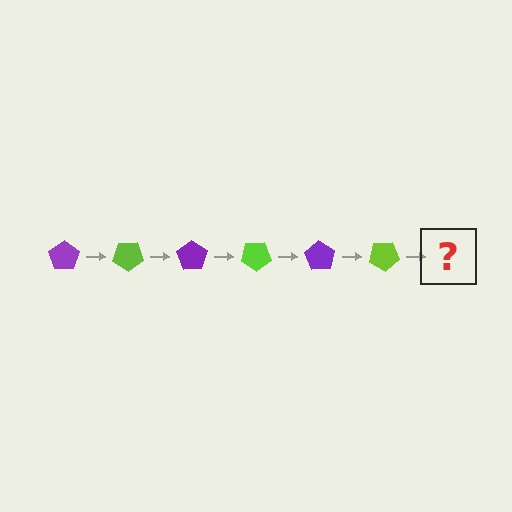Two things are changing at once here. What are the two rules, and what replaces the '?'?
The two rules are that it rotates 35 degrees each step and the color cycles through purple and lime. The '?' should be a purple pentagon, rotated 210 degrees from the start.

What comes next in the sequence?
The next element should be a purple pentagon, rotated 210 degrees from the start.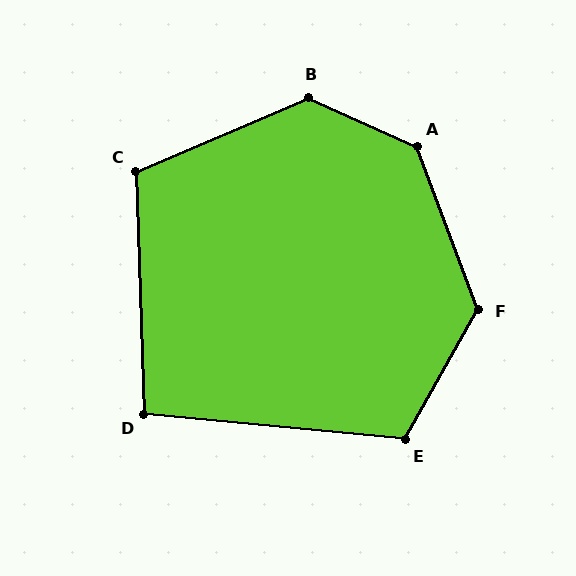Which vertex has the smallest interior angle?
D, at approximately 97 degrees.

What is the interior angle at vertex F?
Approximately 130 degrees (obtuse).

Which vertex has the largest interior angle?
A, at approximately 135 degrees.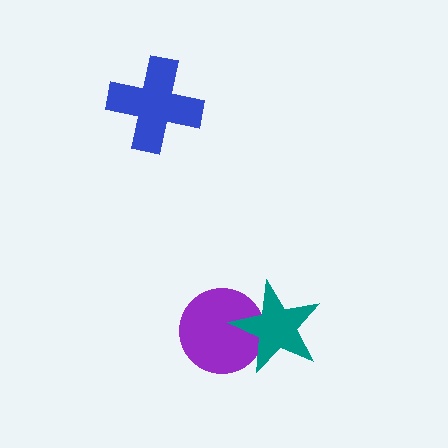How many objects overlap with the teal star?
1 object overlaps with the teal star.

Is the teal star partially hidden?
No, no other shape covers it.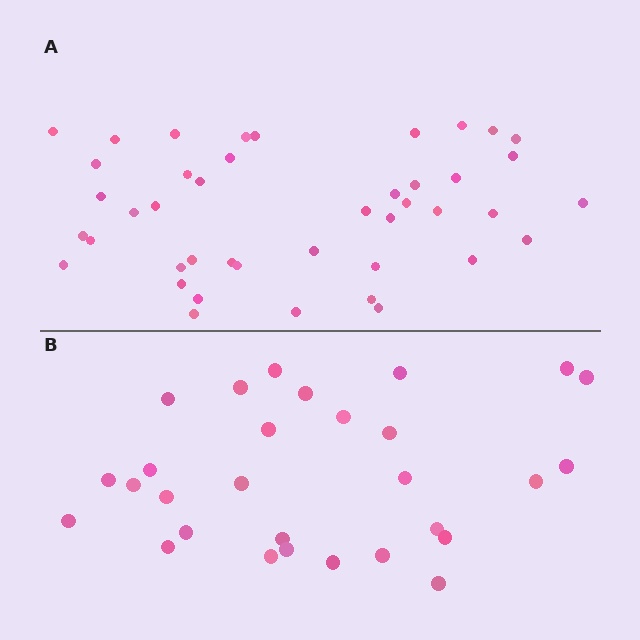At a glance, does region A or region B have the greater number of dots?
Region A (the top region) has more dots.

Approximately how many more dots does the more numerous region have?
Region A has approximately 15 more dots than region B.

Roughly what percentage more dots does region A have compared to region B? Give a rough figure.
About 50% more.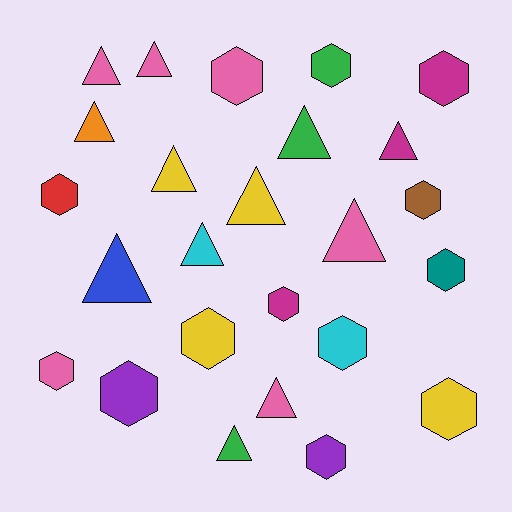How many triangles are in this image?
There are 12 triangles.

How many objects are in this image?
There are 25 objects.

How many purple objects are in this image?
There are 2 purple objects.